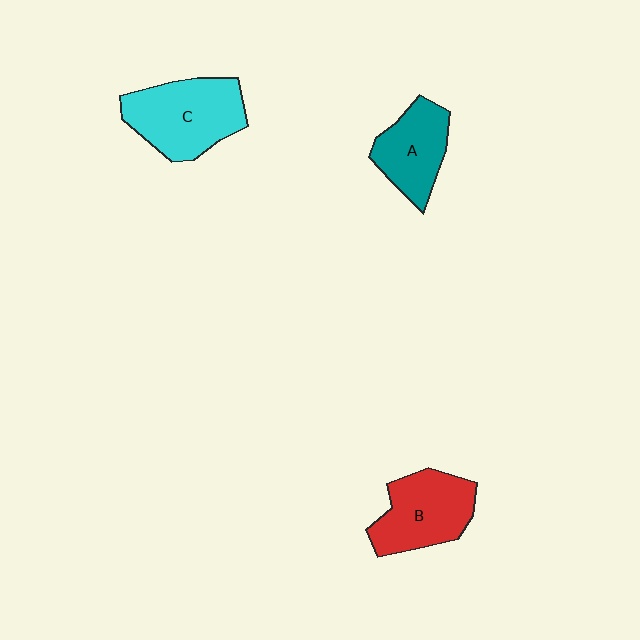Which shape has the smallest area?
Shape A (teal).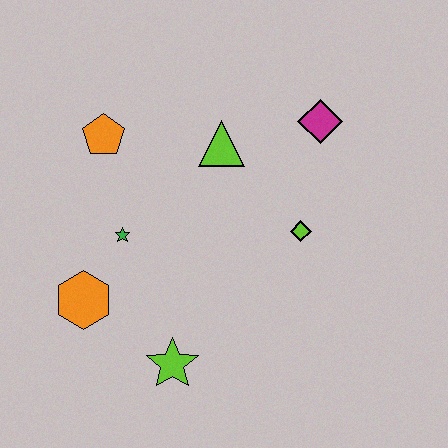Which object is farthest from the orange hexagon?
The magenta diamond is farthest from the orange hexagon.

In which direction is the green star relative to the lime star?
The green star is above the lime star.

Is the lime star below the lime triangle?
Yes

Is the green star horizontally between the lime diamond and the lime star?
No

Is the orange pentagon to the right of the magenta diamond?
No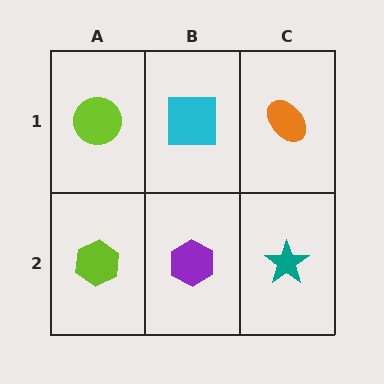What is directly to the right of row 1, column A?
A cyan square.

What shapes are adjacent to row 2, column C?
An orange ellipse (row 1, column C), a purple hexagon (row 2, column B).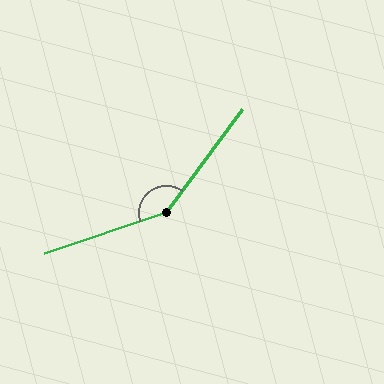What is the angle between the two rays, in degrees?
Approximately 144 degrees.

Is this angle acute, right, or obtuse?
It is obtuse.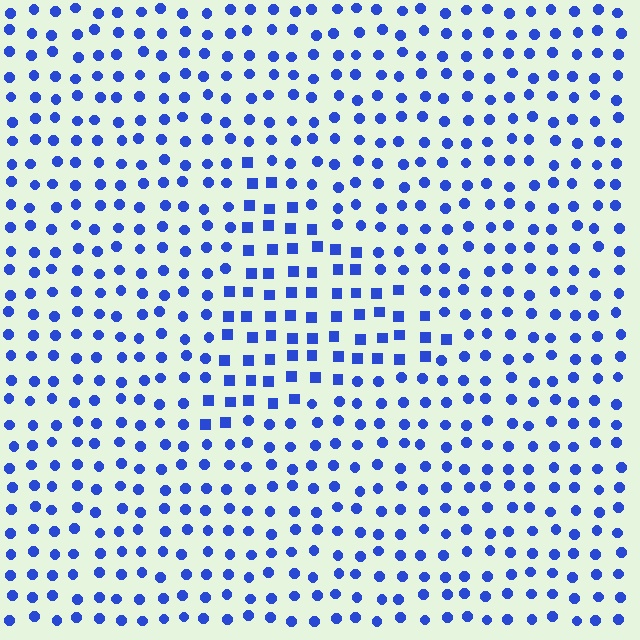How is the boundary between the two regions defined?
The boundary is defined by a change in element shape: squares inside vs. circles outside. All elements share the same color and spacing.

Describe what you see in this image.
The image is filled with small blue elements arranged in a uniform grid. A triangle-shaped region contains squares, while the surrounding area contains circles. The boundary is defined purely by the change in element shape.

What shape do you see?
I see a triangle.